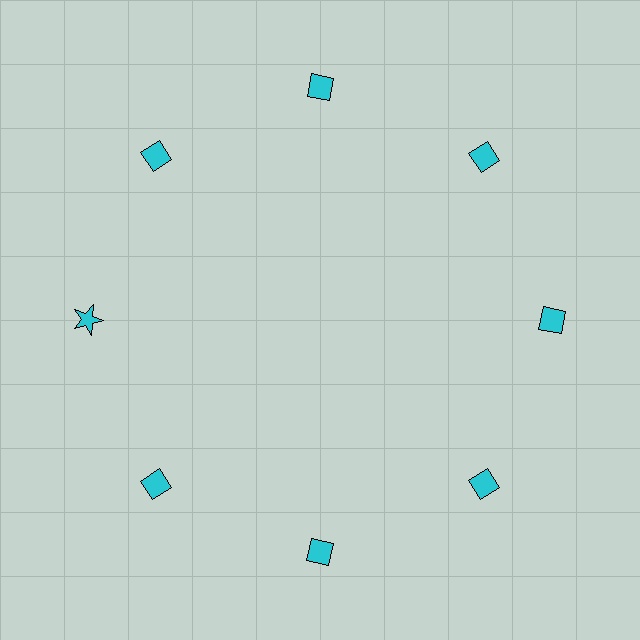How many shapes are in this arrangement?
There are 8 shapes arranged in a ring pattern.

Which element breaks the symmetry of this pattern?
The cyan star at roughly the 9 o'clock position breaks the symmetry. All other shapes are cyan diamonds.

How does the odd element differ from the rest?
It has a different shape: star instead of diamond.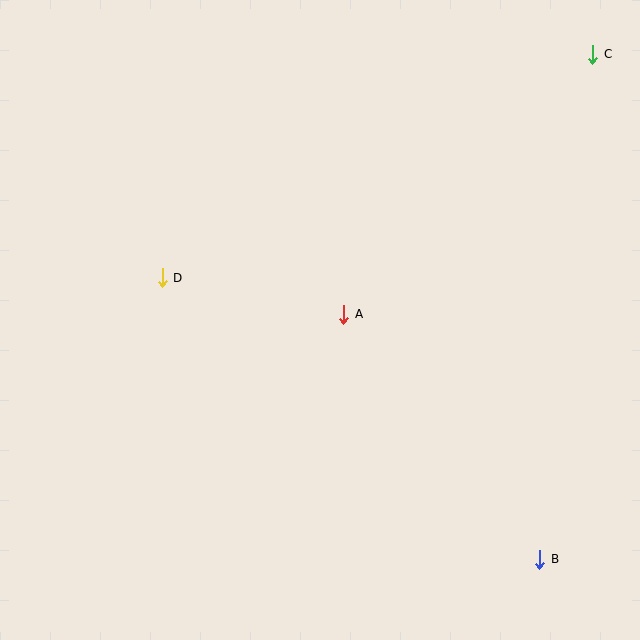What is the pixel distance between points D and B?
The distance between D and B is 471 pixels.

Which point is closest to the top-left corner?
Point D is closest to the top-left corner.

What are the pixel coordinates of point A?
Point A is at (344, 314).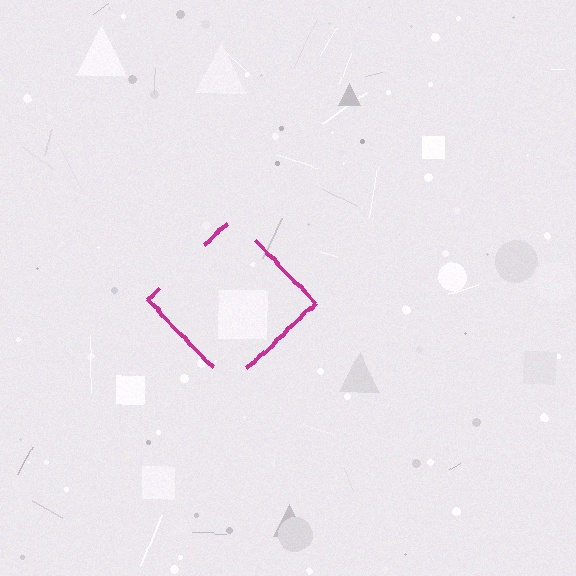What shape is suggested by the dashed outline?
The dashed outline suggests a diamond.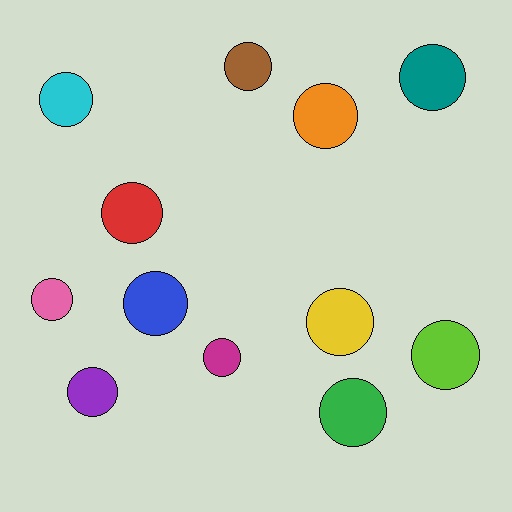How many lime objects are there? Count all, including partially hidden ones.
There is 1 lime object.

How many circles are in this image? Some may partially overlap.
There are 12 circles.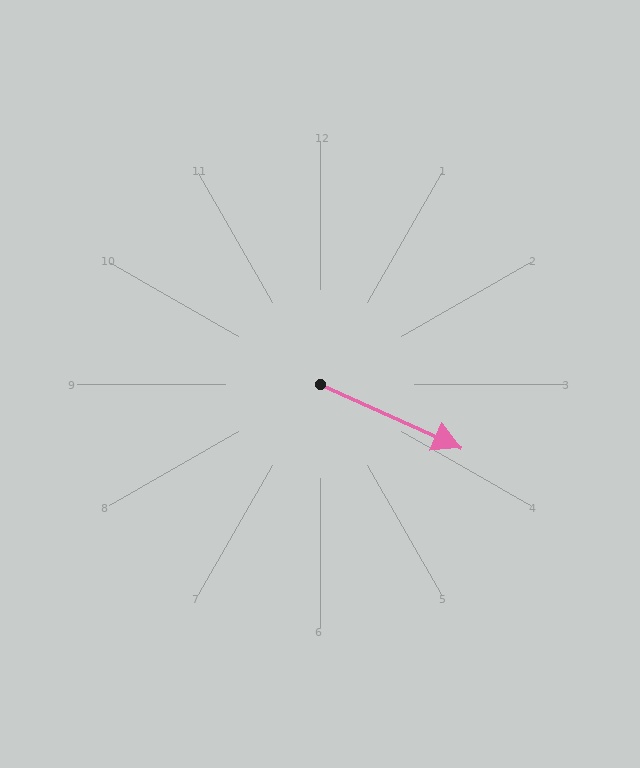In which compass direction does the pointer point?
Southeast.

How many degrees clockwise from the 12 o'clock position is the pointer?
Approximately 114 degrees.